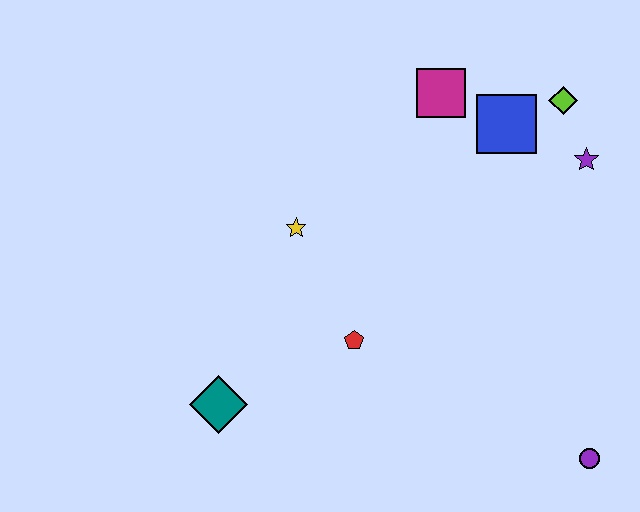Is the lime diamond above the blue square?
Yes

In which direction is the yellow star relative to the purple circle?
The yellow star is to the left of the purple circle.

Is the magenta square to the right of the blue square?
No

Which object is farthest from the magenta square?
The purple circle is farthest from the magenta square.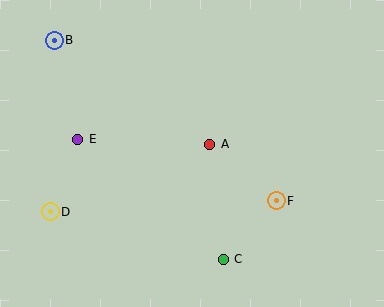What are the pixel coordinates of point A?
Point A is at (210, 144).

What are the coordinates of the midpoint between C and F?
The midpoint between C and F is at (250, 230).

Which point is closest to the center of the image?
Point A at (210, 144) is closest to the center.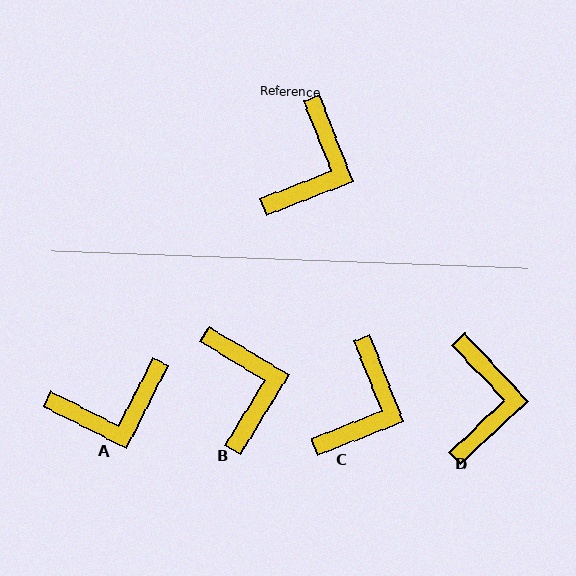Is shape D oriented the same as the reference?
No, it is off by about 22 degrees.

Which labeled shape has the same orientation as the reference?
C.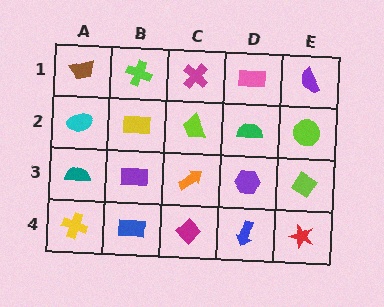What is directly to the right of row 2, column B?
A lime trapezoid.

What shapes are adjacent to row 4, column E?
A lime diamond (row 3, column E), a blue arrow (row 4, column D).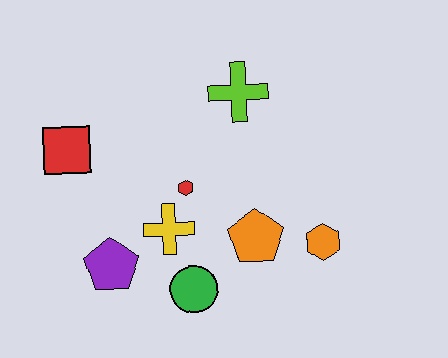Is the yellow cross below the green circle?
No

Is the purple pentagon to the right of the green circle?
No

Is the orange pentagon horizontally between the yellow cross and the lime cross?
No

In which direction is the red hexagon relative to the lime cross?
The red hexagon is below the lime cross.